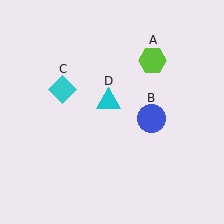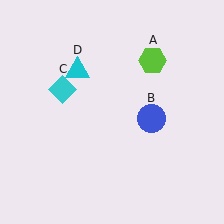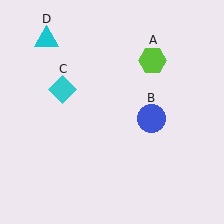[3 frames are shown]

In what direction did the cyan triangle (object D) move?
The cyan triangle (object D) moved up and to the left.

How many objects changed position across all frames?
1 object changed position: cyan triangle (object D).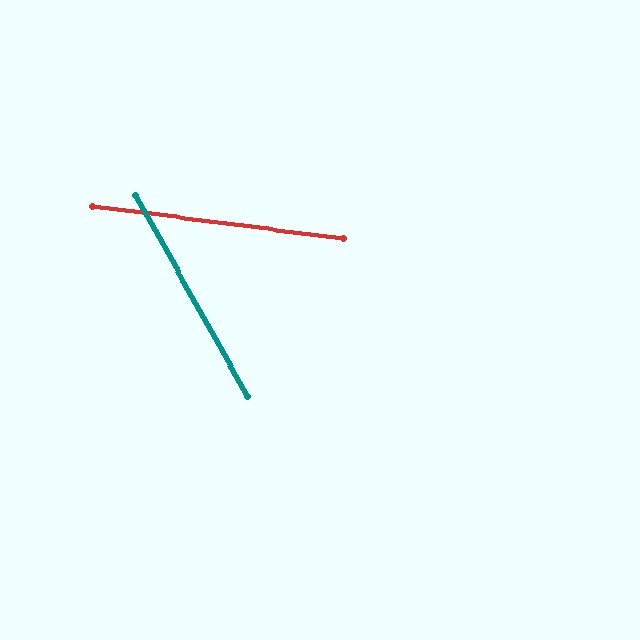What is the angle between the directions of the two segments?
Approximately 54 degrees.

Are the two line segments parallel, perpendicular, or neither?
Neither parallel nor perpendicular — they differ by about 54°.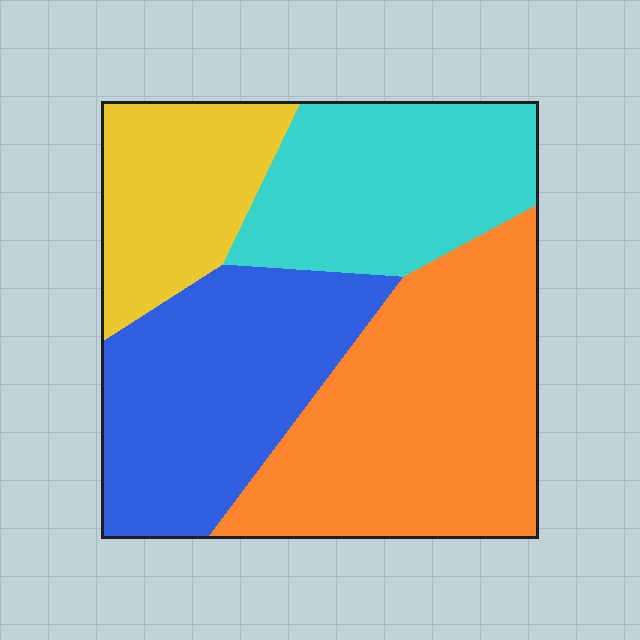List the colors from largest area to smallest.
From largest to smallest: orange, blue, cyan, yellow.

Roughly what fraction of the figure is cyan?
Cyan takes up about one fifth (1/5) of the figure.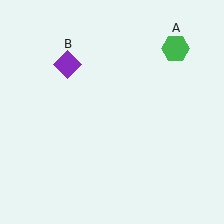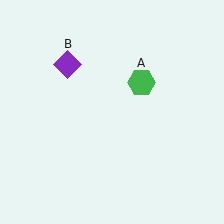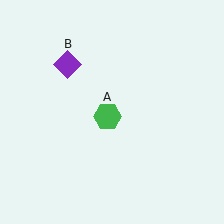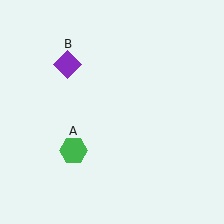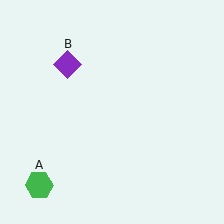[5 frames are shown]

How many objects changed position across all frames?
1 object changed position: green hexagon (object A).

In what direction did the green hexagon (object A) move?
The green hexagon (object A) moved down and to the left.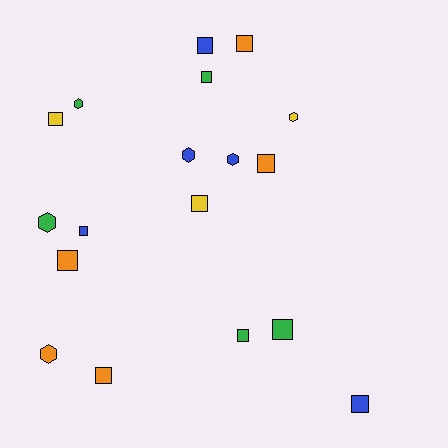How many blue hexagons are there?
There are 2 blue hexagons.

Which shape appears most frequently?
Square, with 12 objects.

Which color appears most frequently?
Green, with 5 objects.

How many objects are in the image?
There are 18 objects.